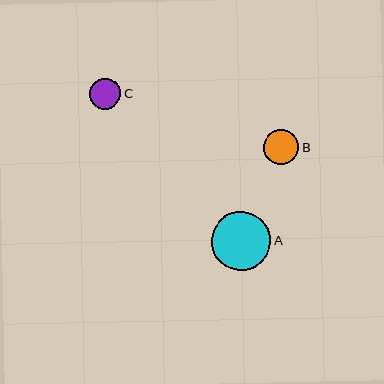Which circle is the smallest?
Circle C is the smallest with a size of approximately 31 pixels.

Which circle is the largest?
Circle A is the largest with a size of approximately 59 pixels.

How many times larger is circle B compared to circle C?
Circle B is approximately 1.1 times the size of circle C.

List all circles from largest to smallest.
From largest to smallest: A, B, C.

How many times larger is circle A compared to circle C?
Circle A is approximately 1.9 times the size of circle C.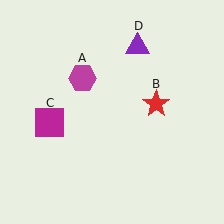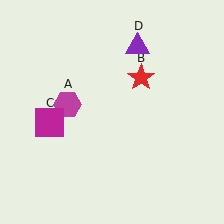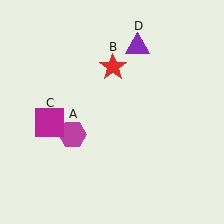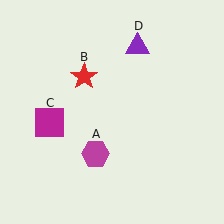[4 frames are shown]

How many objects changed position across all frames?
2 objects changed position: magenta hexagon (object A), red star (object B).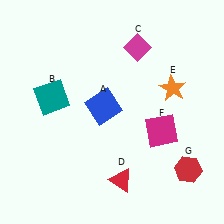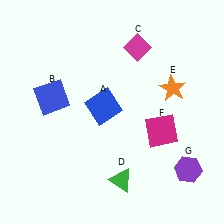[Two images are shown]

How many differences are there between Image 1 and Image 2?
There are 3 differences between the two images.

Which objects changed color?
B changed from teal to blue. D changed from red to green. G changed from red to purple.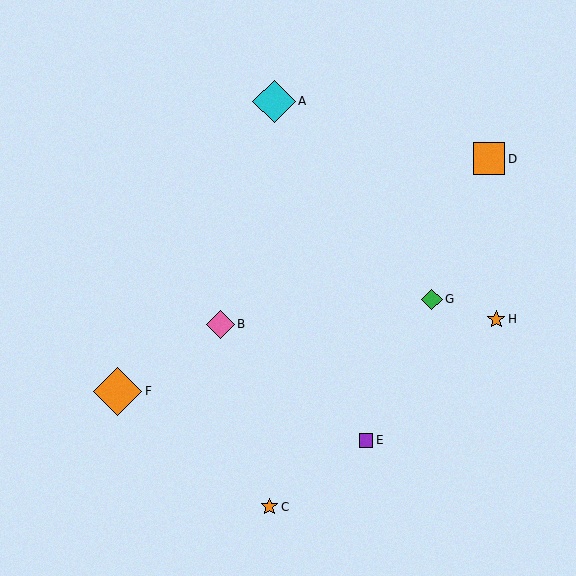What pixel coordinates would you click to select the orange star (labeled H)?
Click at (496, 319) to select the orange star H.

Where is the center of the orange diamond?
The center of the orange diamond is at (118, 391).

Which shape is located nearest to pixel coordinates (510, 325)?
The orange star (labeled H) at (496, 319) is nearest to that location.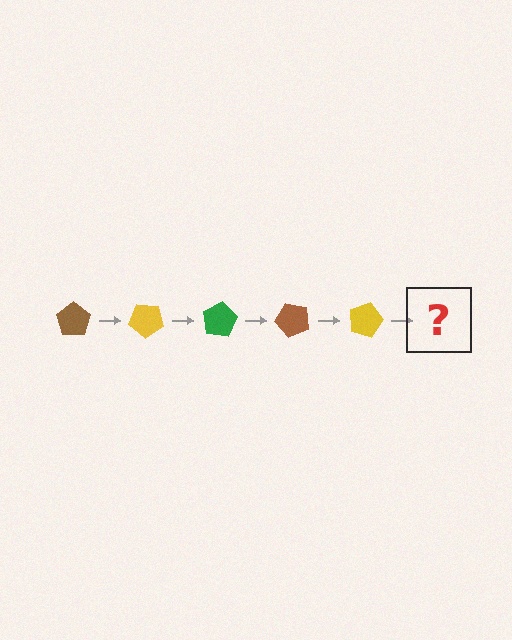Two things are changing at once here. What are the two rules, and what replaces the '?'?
The two rules are that it rotates 40 degrees each step and the color cycles through brown, yellow, and green. The '?' should be a green pentagon, rotated 200 degrees from the start.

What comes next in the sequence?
The next element should be a green pentagon, rotated 200 degrees from the start.